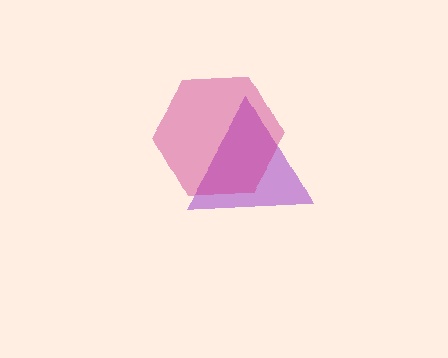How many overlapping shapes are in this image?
There are 2 overlapping shapes in the image.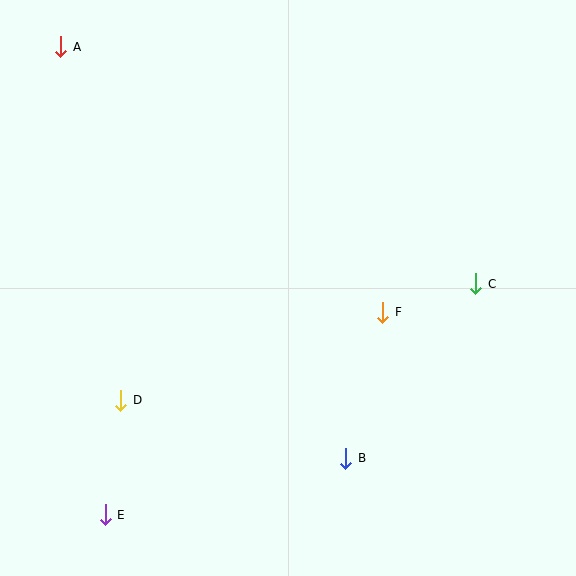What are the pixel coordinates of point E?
Point E is at (105, 515).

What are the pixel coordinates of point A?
Point A is at (61, 47).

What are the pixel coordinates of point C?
Point C is at (476, 284).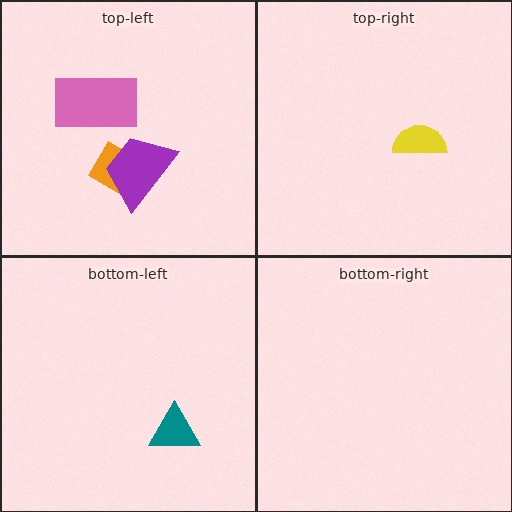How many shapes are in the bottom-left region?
1.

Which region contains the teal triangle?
The bottom-left region.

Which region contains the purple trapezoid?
The top-left region.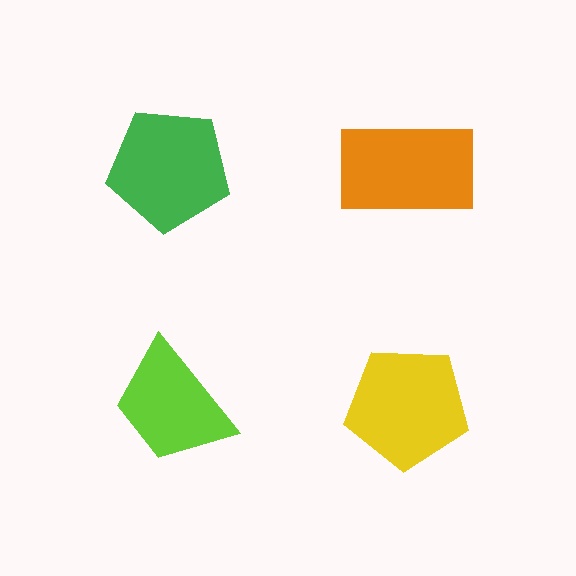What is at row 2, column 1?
A lime trapezoid.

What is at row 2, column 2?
A yellow pentagon.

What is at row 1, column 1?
A green pentagon.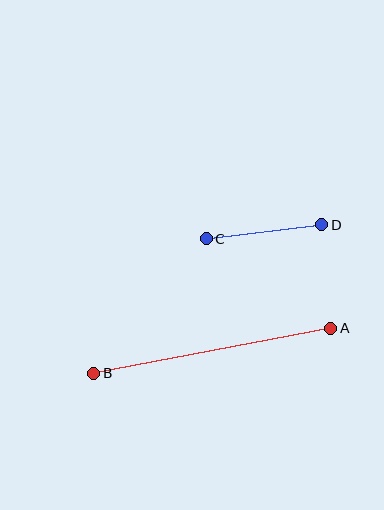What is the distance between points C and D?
The distance is approximately 116 pixels.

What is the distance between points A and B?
The distance is approximately 241 pixels.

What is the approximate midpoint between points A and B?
The midpoint is at approximately (212, 351) pixels.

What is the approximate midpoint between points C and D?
The midpoint is at approximately (264, 232) pixels.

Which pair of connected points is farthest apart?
Points A and B are farthest apart.